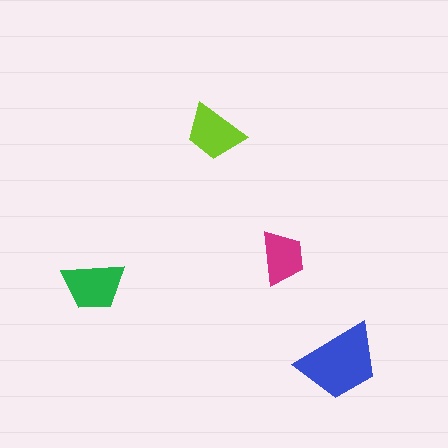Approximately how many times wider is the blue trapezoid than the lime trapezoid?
About 1.5 times wider.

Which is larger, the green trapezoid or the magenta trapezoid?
The green one.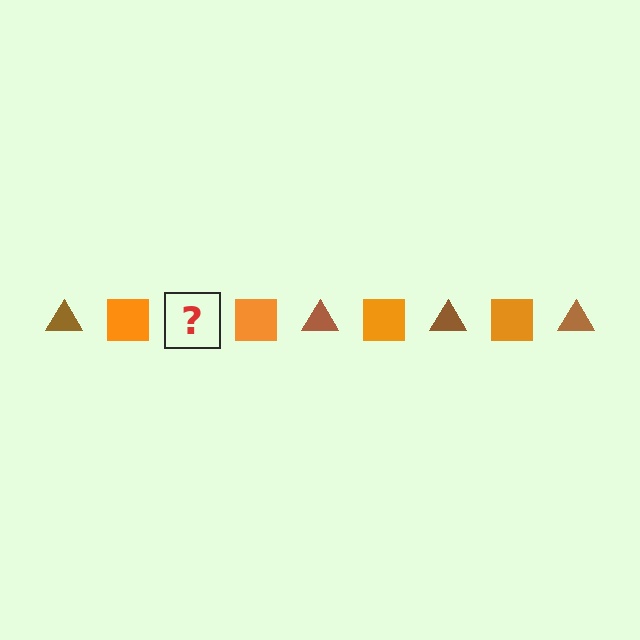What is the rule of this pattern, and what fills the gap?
The rule is that the pattern alternates between brown triangle and orange square. The gap should be filled with a brown triangle.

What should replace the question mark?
The question mark should be replaced with a brown triangle.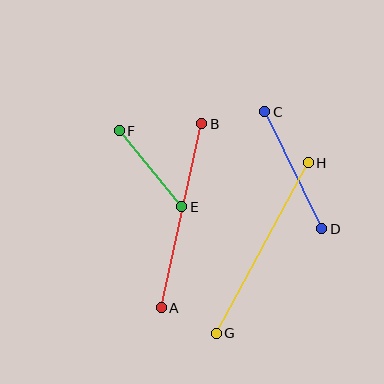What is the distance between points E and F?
The distance is approximately 98 pixels.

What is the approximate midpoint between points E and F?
The midpoint is at approximately (150, 169) pixels.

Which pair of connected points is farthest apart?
Points G and H are farthest apart.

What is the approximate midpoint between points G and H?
The midpoint is at approximately (262, 248) pixels.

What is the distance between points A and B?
The distance is approximately 188 pixels.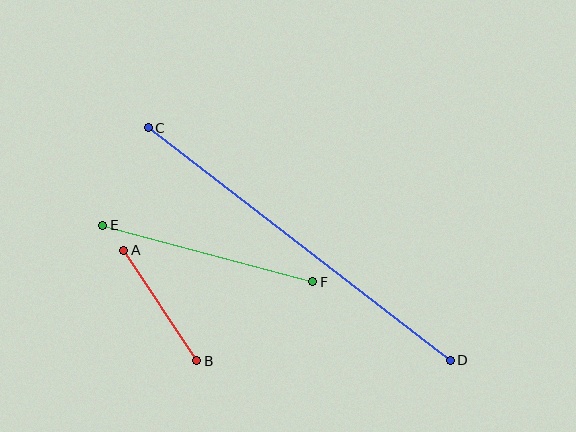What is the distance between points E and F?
The distance is approximately 217 pixels.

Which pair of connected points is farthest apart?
Points C and D are farthest apart.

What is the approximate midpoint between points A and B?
The midpoint is at approximately (160, 306) pixels.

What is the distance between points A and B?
The distance is approximately 132 pixels.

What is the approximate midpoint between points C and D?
The midpoint is at approximately (299, 244) pixels.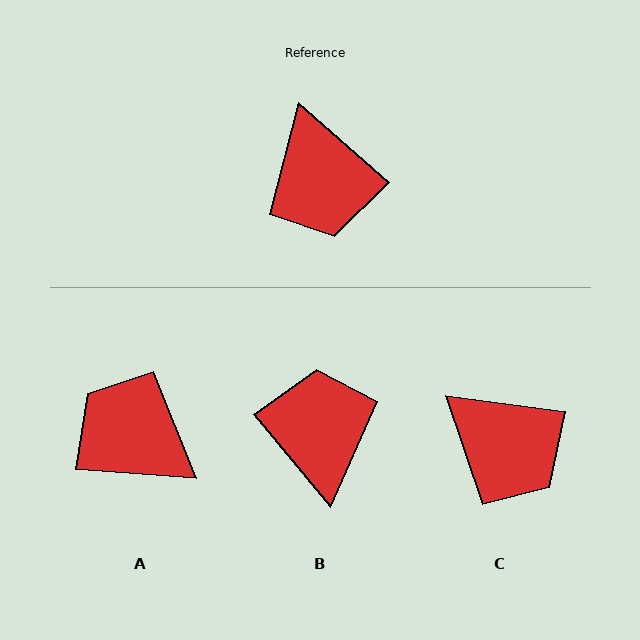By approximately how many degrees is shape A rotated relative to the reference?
Approximately 143 degrees clockwise.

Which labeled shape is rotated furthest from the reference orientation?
B, about 171 degrees away.